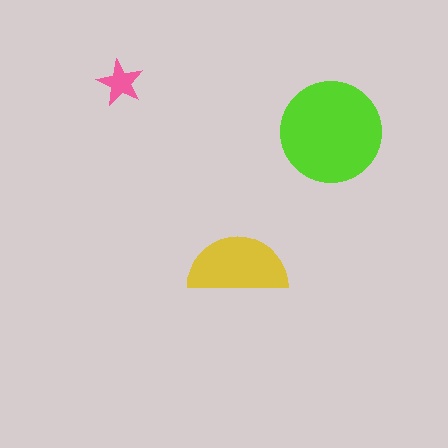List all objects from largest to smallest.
The lime circle, the yellow semicircle, the pink star.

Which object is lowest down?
The yellow semicircle is bottommost.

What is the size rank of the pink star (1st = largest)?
3rd.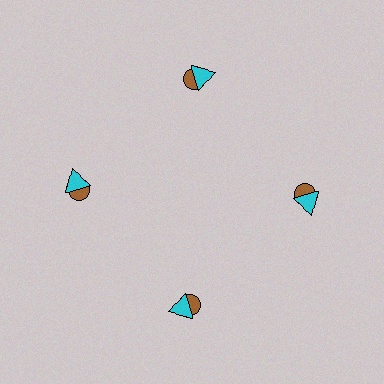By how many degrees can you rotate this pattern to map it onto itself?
The pattern maps onto itself every 90 degrees of rotation.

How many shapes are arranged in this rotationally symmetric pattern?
There are 8 shapes, arranged in 4 groups of 2.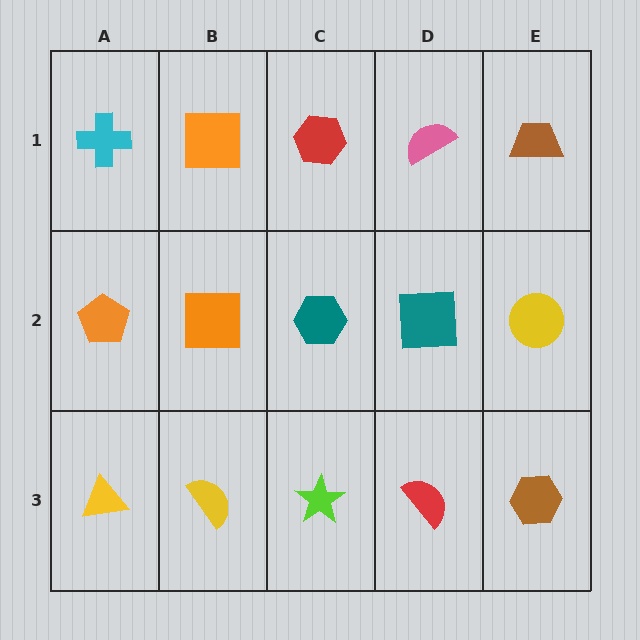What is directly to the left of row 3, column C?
A yellow semicircle.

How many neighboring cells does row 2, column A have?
3.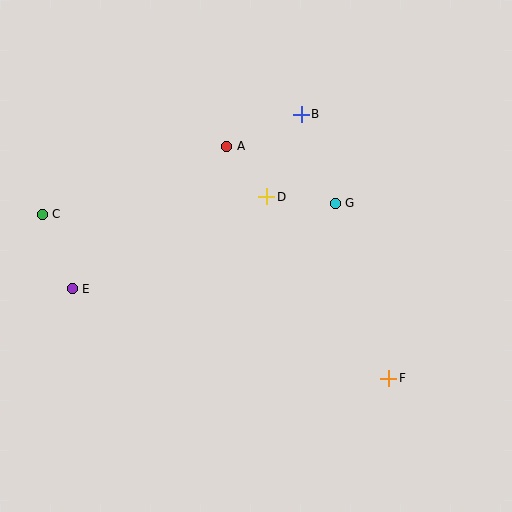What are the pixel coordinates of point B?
Point B is at (301, 114).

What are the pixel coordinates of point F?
Point F is at (389, 378).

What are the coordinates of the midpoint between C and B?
The midpoint between C and B is at (172, 164).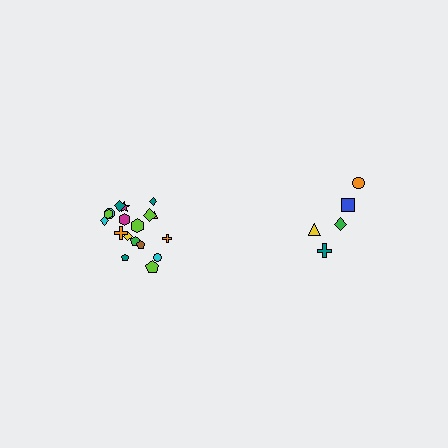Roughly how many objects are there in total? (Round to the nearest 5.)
Roughly 25 objects in total.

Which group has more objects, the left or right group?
The left group.